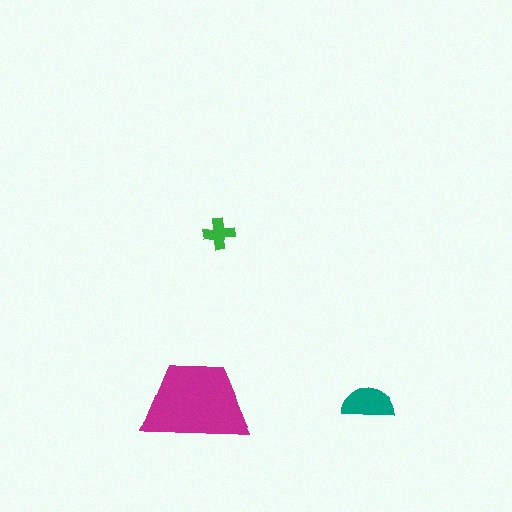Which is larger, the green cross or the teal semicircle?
The teal semicircle.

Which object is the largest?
The magenta trapezoid.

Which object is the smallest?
The green cross.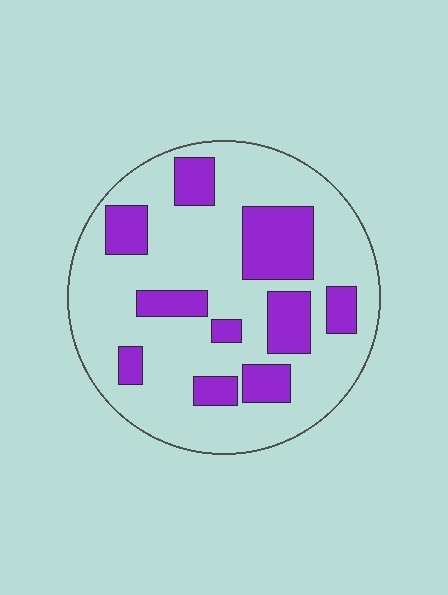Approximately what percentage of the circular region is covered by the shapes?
Approximately 25%.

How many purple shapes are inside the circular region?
10.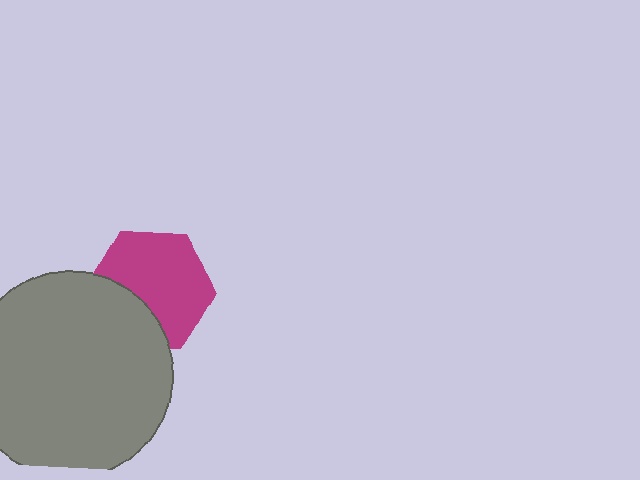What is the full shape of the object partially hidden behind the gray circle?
The partially hidden object is a magenta hexagon.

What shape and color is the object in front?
The object in front is a gray circle.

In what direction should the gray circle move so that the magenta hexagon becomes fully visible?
The gray circle should move down. That is the shortest direction to clear the overlap and leave the magenta hexagon fully visible.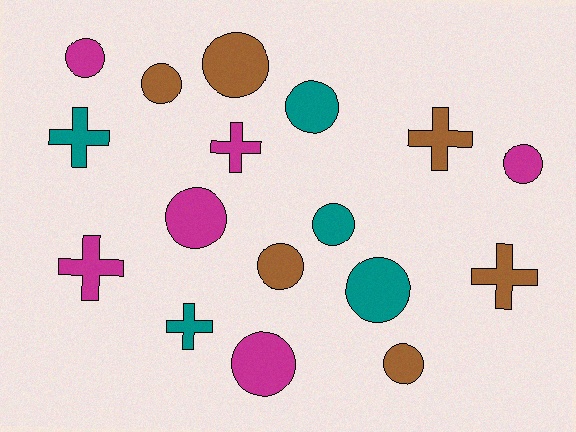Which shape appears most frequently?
Circle, with 11 objects.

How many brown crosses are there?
There are 2 brown crosses.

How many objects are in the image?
There are 17 objects.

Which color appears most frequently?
Brown, with 6 objects.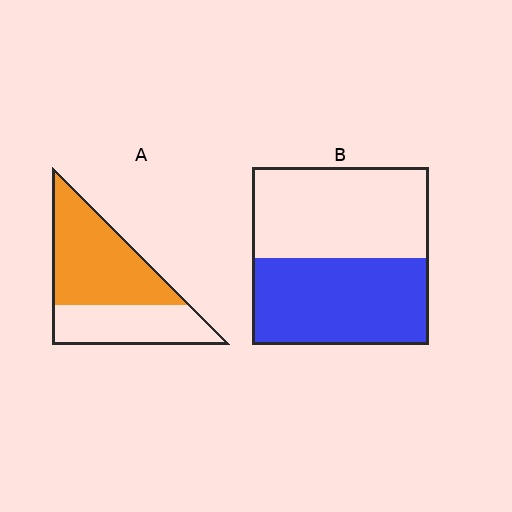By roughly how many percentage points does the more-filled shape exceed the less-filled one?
By roughly 10 percentage points (A over B).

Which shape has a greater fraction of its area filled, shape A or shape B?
Shape A.